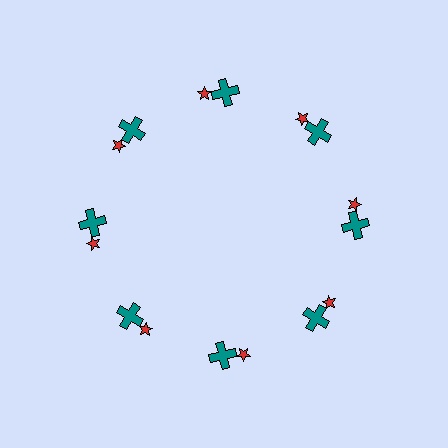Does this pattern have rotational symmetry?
Yes, this pattern has 8-fold rotational symmetry. It looks the same after rotating 45 degrees around the center.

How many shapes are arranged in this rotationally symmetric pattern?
There are 16 shapes, arranged in 8 groups of 2.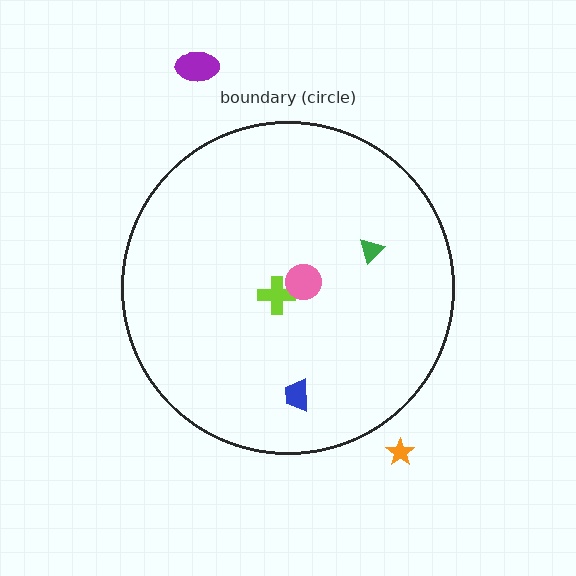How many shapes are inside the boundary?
4 inside, 2 outside.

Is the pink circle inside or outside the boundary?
Inside.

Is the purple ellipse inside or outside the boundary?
Outside.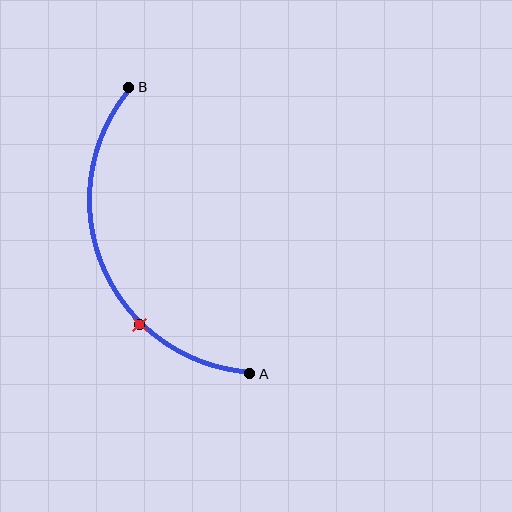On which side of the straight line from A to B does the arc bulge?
The arc bulges to the left of the straight line connecting A and B.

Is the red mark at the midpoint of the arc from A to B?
No. The red mark lies on the arc but is closer to endpoint A. The arc midpoint would be at the point on the curve equidistant along the arc from both A and B.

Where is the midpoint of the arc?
The arc midpoint is the point on the curve farthest from the straight line joining A and B. It sits to the left of that line.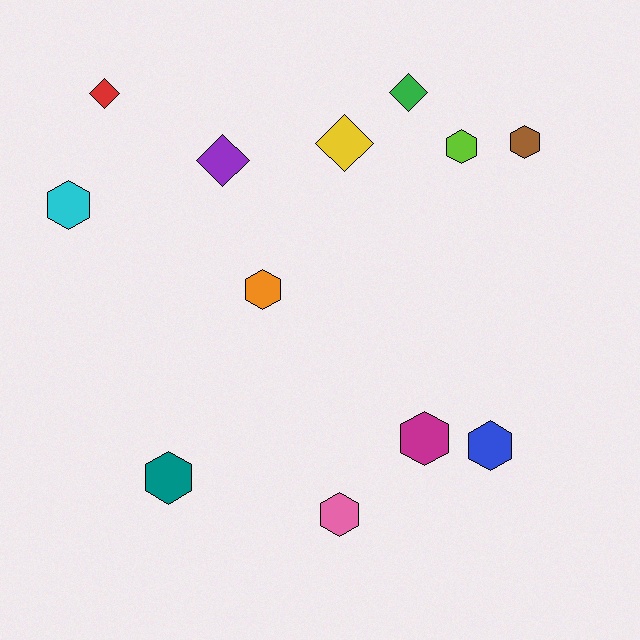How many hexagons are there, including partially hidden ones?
There are 8 hexagons.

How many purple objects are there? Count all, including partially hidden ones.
There is 1 purple object.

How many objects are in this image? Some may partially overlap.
There are 12 objects.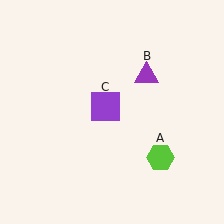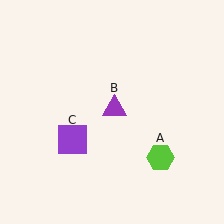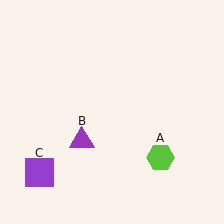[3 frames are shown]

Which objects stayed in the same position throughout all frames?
Lime hexagon (object A) remained stationary.